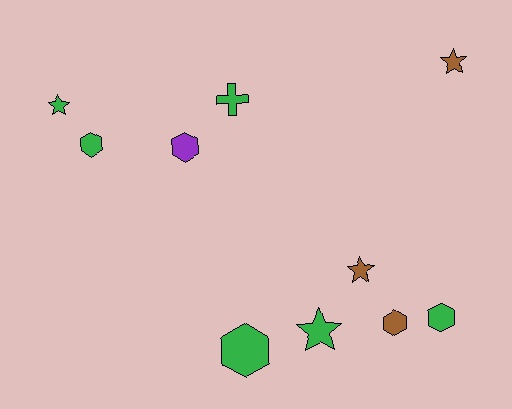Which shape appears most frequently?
Hexagon, with 5 objects.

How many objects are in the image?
There are 10 objects.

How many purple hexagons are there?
There is 1 purple hexagon.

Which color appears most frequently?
Green, with 6 objects.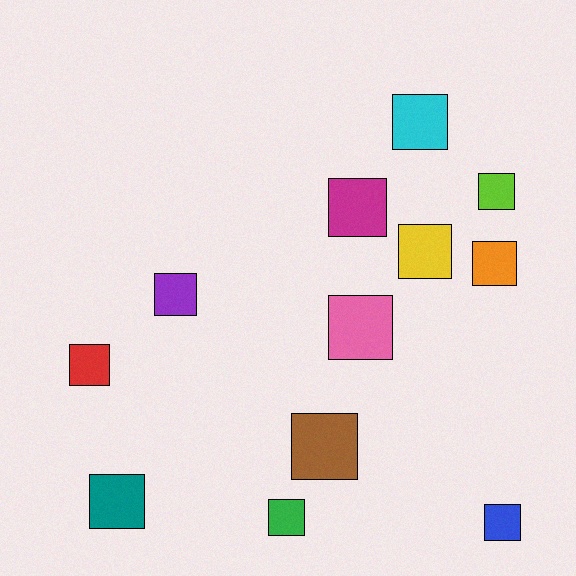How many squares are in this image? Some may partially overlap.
There are 12 squares.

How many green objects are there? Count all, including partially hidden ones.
There is 1 green object.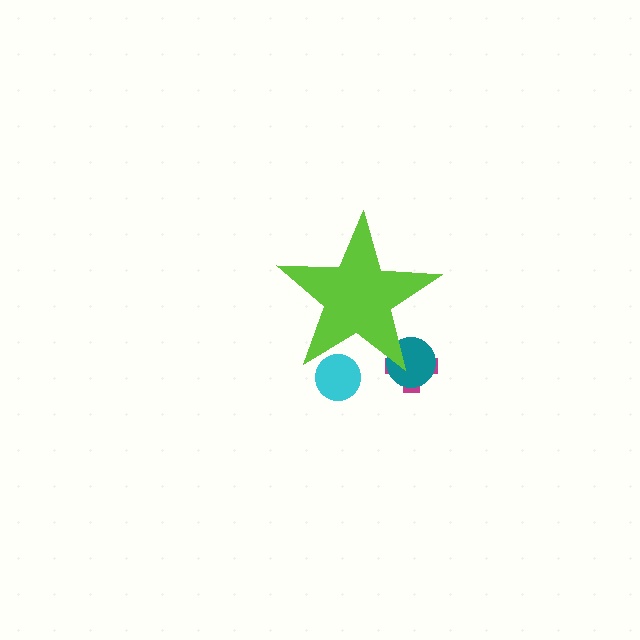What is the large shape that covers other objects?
A lime star.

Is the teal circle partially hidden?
Yes, the teal circle is partially hidden behind the lime star.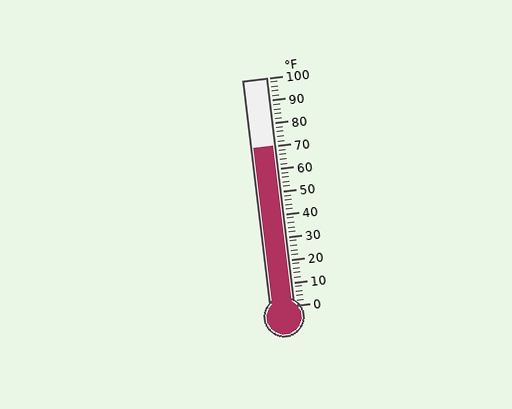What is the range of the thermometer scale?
The thermometer scale ranges from 0°F to 100°F.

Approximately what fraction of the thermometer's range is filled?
The thermometer is filled to approximately 70% of its range.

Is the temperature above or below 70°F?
The temperature is at 70°F.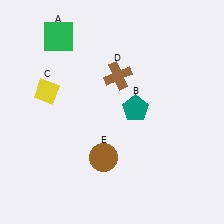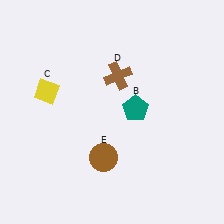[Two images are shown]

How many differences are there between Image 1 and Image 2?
There is 1 difference between the two images.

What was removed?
The green square (A) was removed in Image 2.